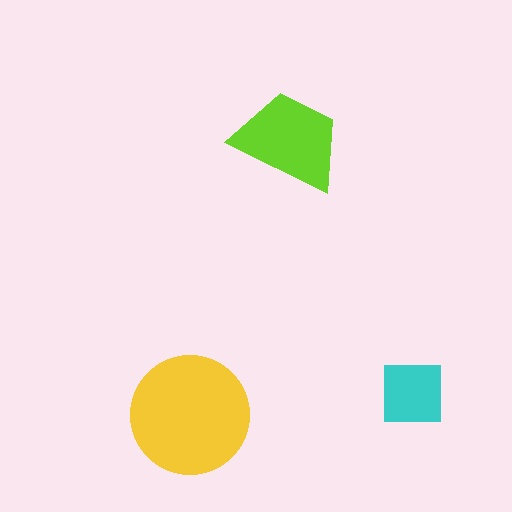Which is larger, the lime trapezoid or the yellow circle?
The yellow circle.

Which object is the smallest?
The cyan square.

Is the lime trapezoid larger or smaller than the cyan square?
Larger.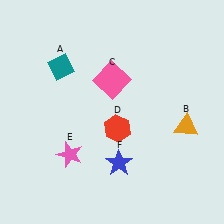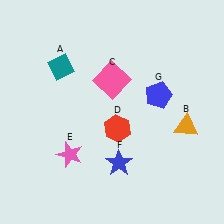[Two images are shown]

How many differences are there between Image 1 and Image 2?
There is 1 difference between the two images.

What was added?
A blue pentagon (G) was added in Image 2.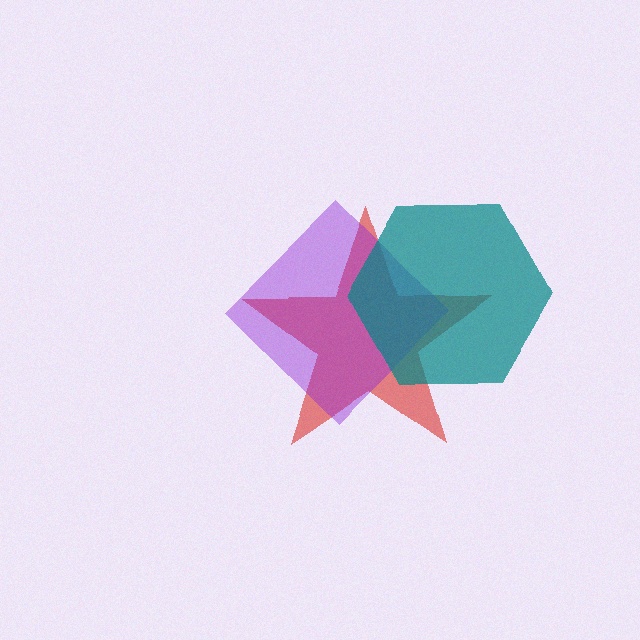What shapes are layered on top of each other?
The layered shapes are: a red star, a purple diamond, a teal hexagon.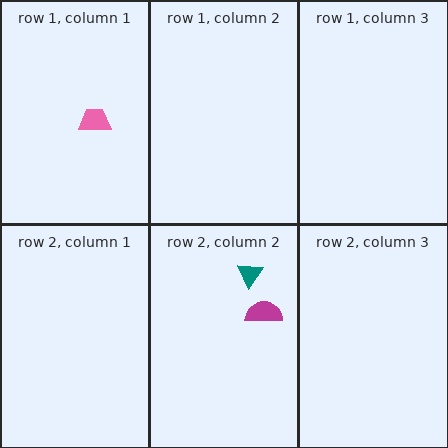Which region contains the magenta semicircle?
The row 2, column 2 region.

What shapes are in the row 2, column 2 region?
The teal triangle, the magenta semicircle.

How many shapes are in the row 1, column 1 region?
1.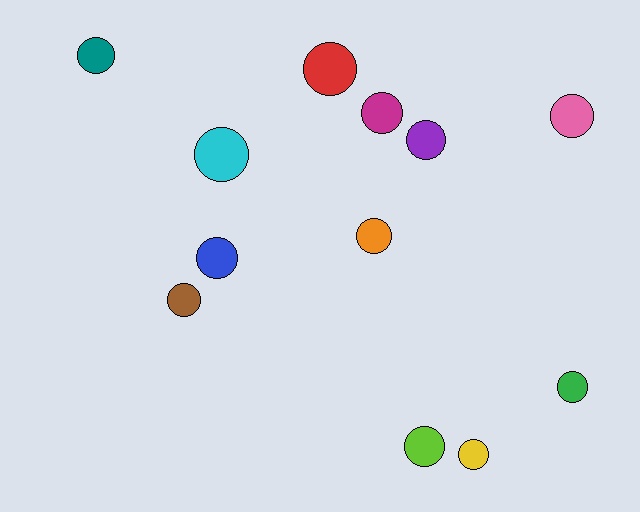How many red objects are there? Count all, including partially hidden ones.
There is 1 red object.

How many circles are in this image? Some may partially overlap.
There are 12 circles.